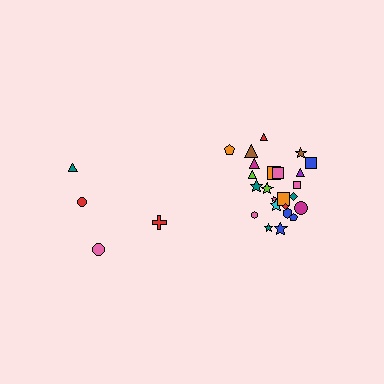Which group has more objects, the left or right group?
The right group.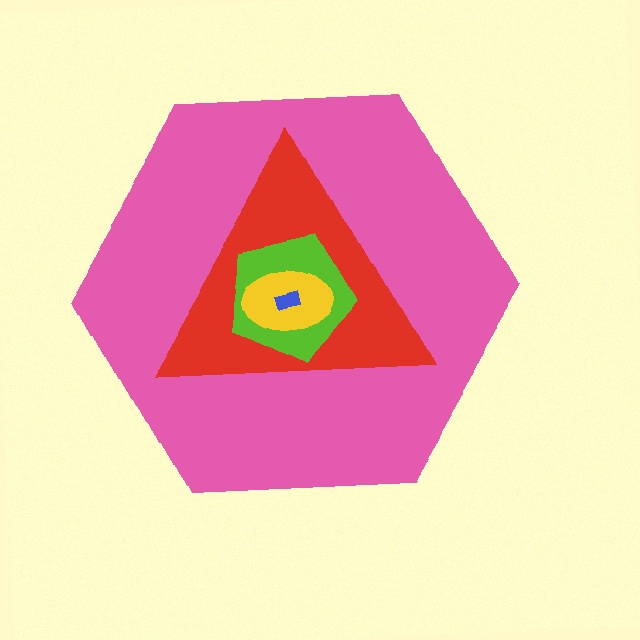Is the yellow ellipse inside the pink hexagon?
Yes.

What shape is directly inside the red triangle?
The lime pentagon.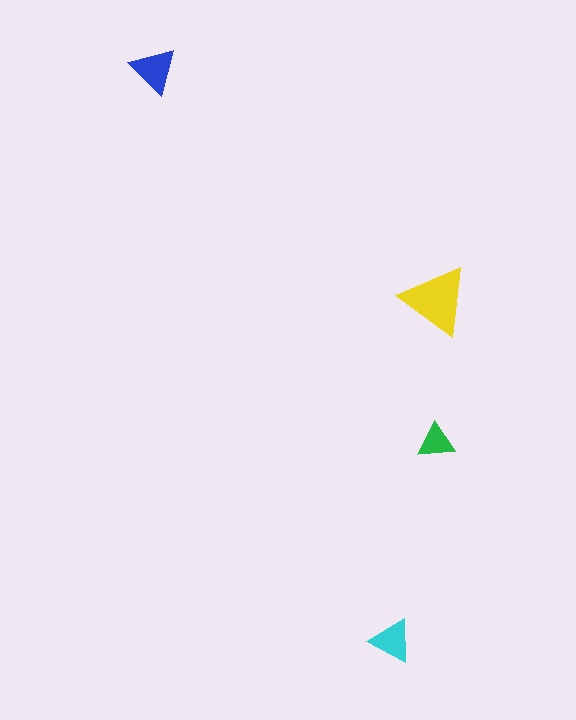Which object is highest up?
The blue triangle is topmost.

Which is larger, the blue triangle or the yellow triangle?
The yellow one.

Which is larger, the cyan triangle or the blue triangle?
The blue one.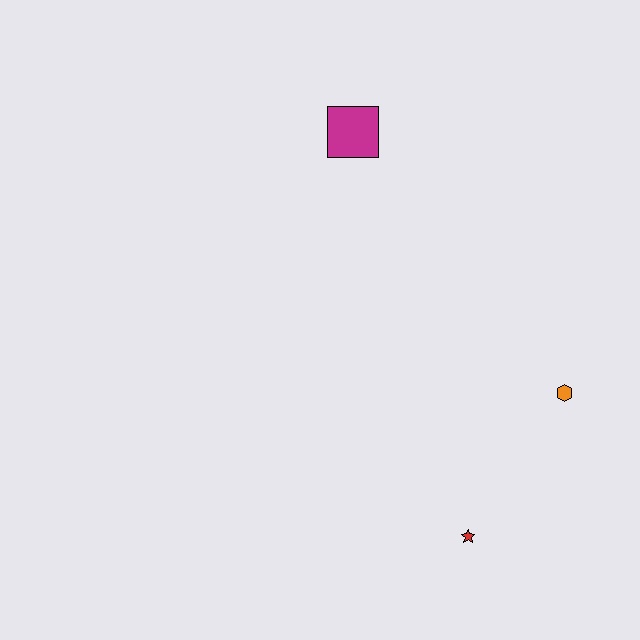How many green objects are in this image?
There are no green objects.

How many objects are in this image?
There are 3 objects.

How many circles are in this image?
There are no circles.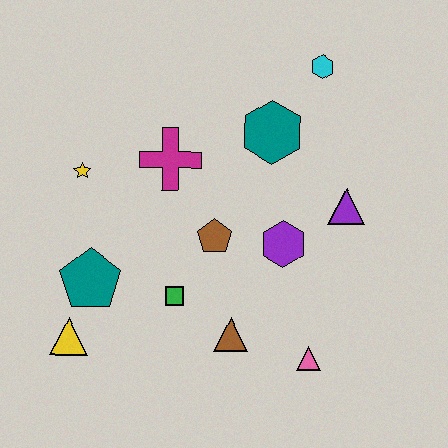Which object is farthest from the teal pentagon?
The cyan hexagon is farthest from the teal pentagon.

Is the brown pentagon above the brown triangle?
Yes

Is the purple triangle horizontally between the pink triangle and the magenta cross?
No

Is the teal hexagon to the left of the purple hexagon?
Yes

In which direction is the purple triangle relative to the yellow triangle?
The purple triangle is to the right of the yellow triangle.